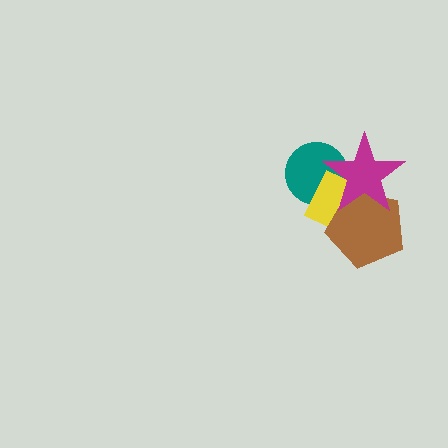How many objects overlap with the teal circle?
2 objects overlap with the teal circle.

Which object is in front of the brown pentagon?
The magenta star is in front of the brown pentagon.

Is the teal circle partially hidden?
Yes, it is partially covered by another shape.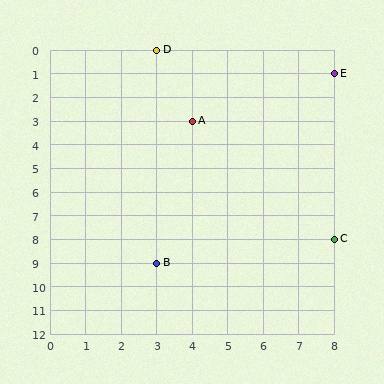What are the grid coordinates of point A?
Point A is at grid coordinates (4, 3).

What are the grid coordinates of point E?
Point E is at grid coordinates (8, 1).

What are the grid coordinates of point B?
Point B is at grid coordinates (3, 9).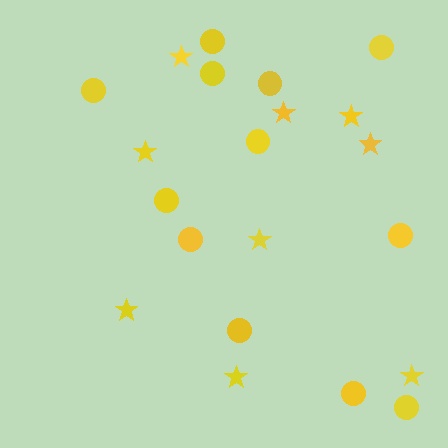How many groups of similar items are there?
There are 2 groups: one group of stars (9) and one group of circles (12).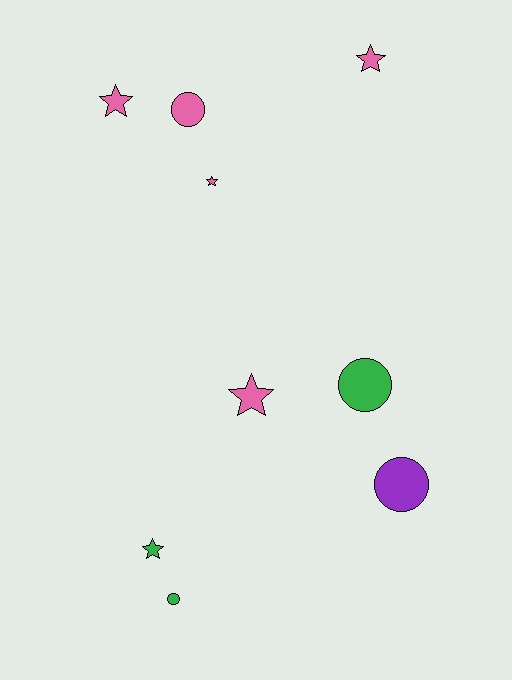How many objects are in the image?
There are 9 objects.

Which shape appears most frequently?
Star, with 5 objects.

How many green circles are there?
There are 2 green circles.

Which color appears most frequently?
Pink, with 5 objects.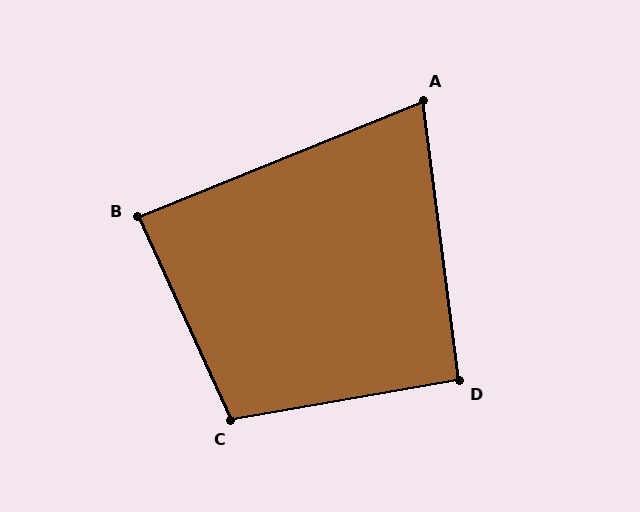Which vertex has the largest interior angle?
C, at approximately 105 degrees.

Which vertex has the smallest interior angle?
A, at approximately 75 degrees.